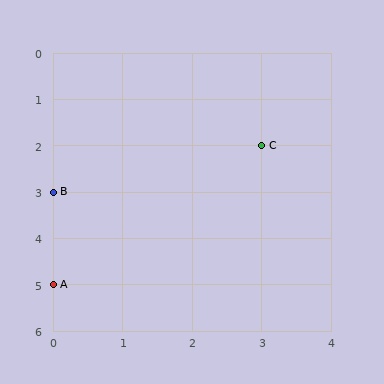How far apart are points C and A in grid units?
Points C and A are 3 columns and 3 rows apart (about 4.2 grid units diagonally).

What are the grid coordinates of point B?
Point B is at grid coordinates (0, 3).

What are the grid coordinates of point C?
Point C is at grid coordinates (3, 2).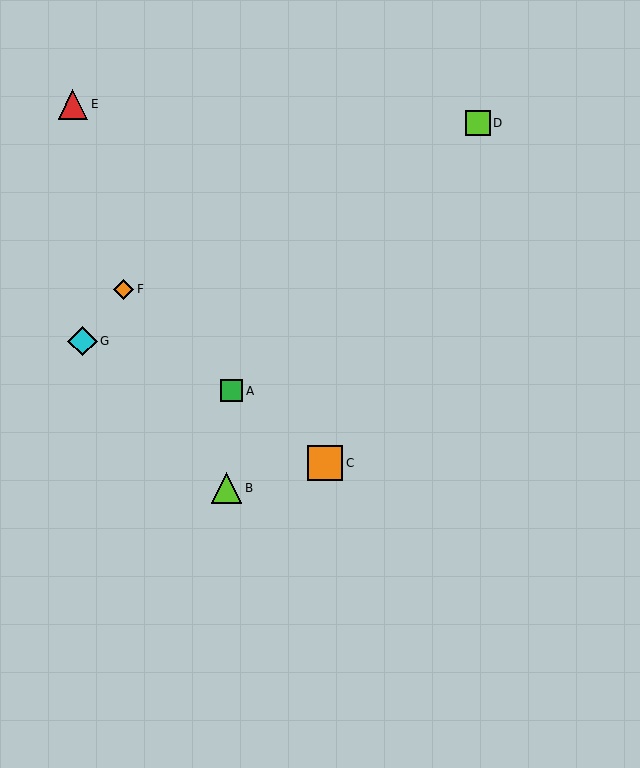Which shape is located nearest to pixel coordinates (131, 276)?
The orange diamond (labeled F) at (124, 289) is nearest to that location.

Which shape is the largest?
The orange square (labeled C) is the largest.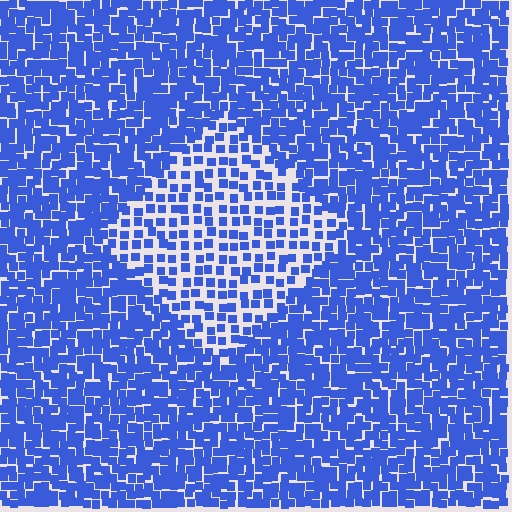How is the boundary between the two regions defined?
The boundary is defined by a change in element density (approximately 2.0x ratio). All elements are the same color, size, and shape.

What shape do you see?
I see a diamond.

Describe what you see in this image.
The image contains small blue elements arranged at two different densities. A diamond-shaped region is visible where the elements are less densely packed than the surrounding area.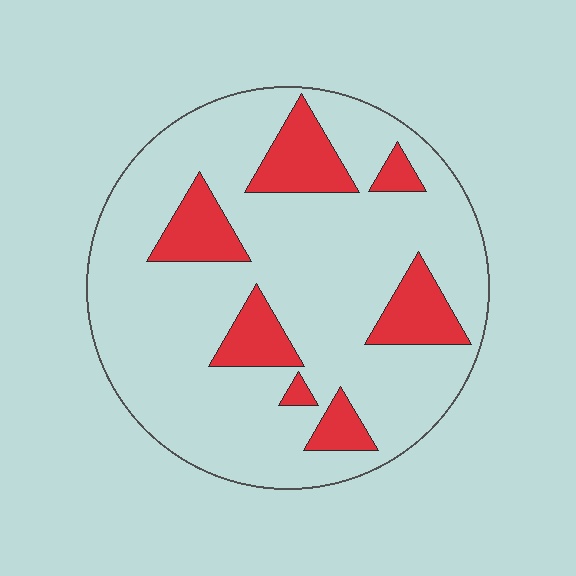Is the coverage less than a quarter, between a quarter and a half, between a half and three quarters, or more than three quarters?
Less than a quarter.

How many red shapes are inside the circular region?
7.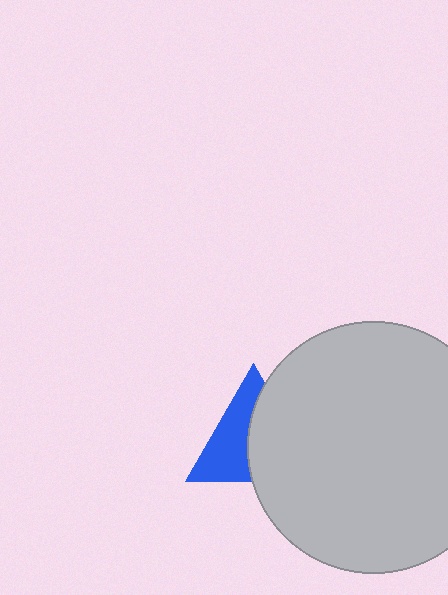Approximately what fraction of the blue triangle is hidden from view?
Roughly 51% of the blue triangle is hidden behind the light gray circle.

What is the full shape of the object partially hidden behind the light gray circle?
The partially hidden object is a blue triangle.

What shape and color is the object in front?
The object in front is a light gray circle.